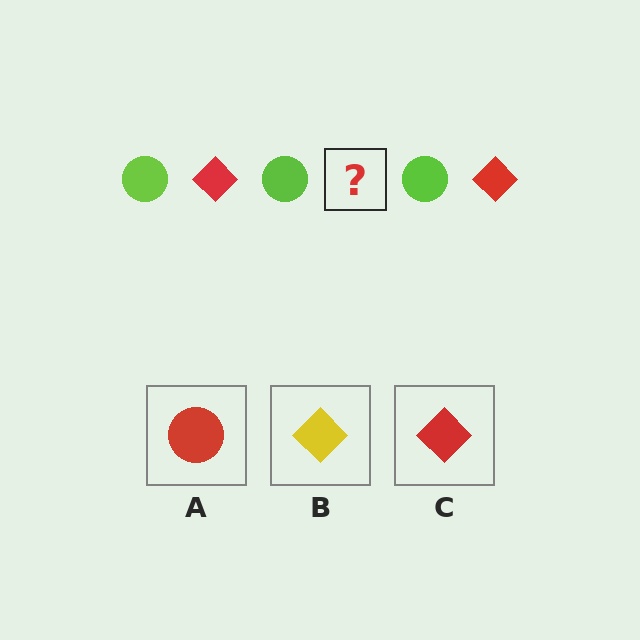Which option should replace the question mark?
Option C.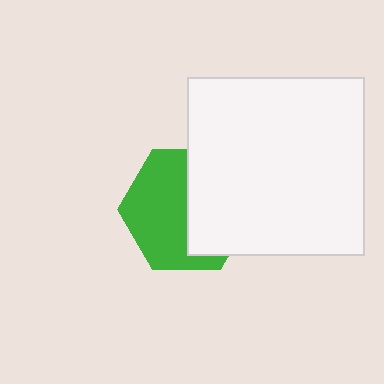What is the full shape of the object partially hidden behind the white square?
The partially hidden object is a green hexagon.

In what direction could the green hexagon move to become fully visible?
The green hexagon could move left. That would shift it out from behind the white square entirely.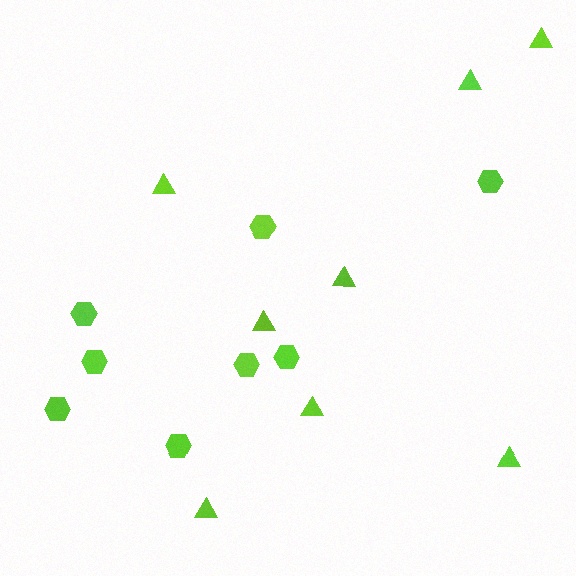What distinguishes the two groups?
There are 2 groups: one group of triangles (8) and one group of hexagons (8).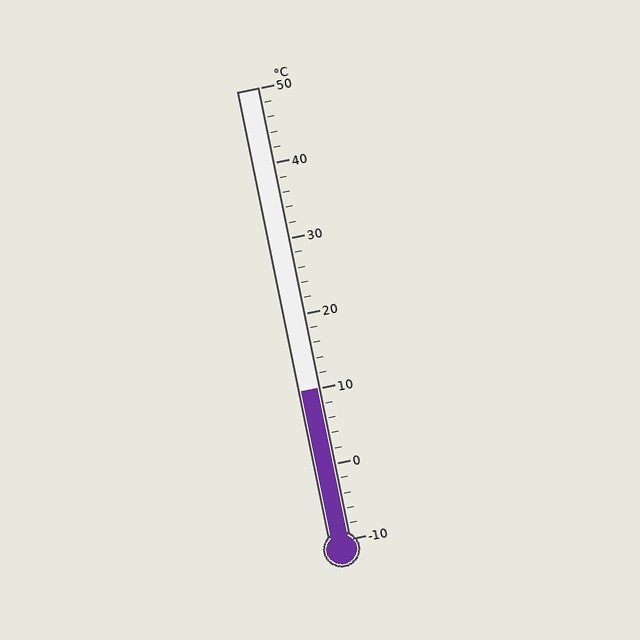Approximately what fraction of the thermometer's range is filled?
The thermometer is filled to approximately 35% of its range.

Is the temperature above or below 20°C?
The temperature is below 20°C.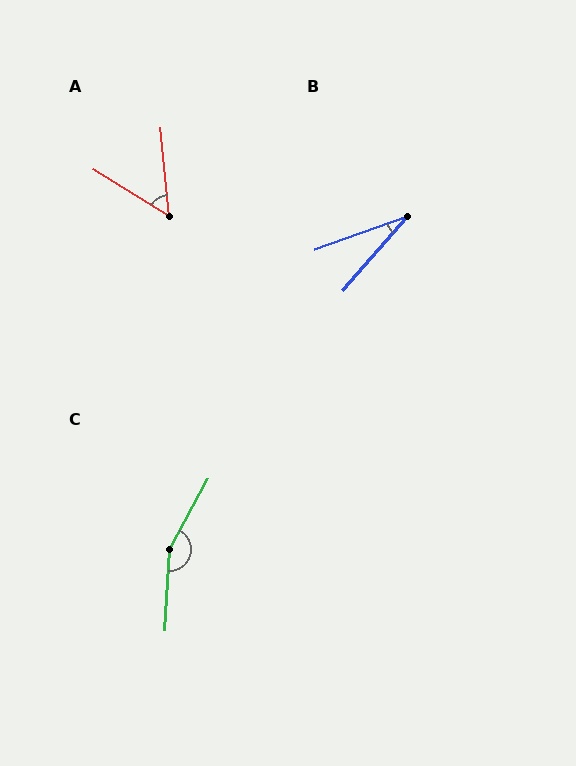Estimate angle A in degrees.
Approximately 53 degrees.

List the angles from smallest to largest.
B (29°), A (53°), C (154°).